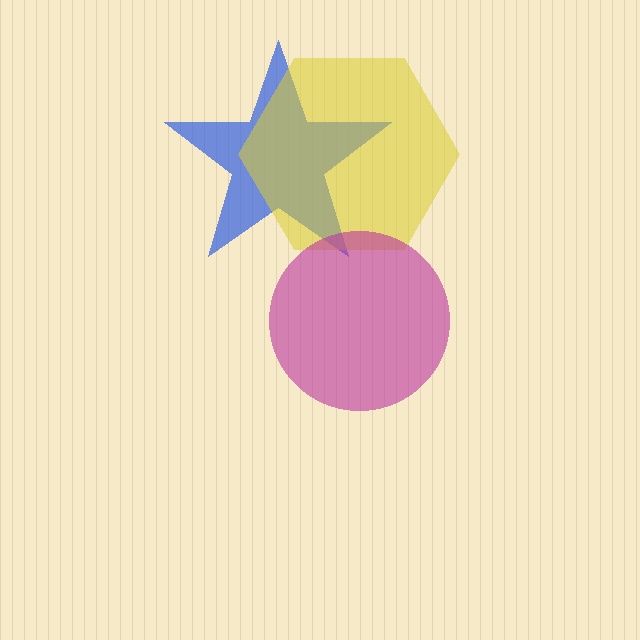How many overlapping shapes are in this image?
There are 3 overlapping shapes in the image.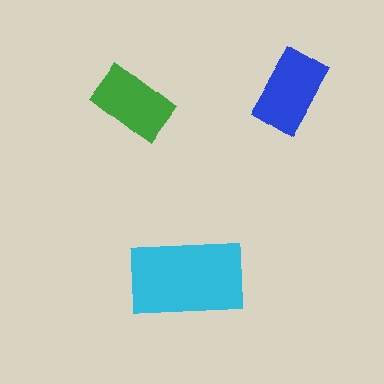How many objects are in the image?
There are 3 objects in the image.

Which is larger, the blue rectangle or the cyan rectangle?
The cyan one.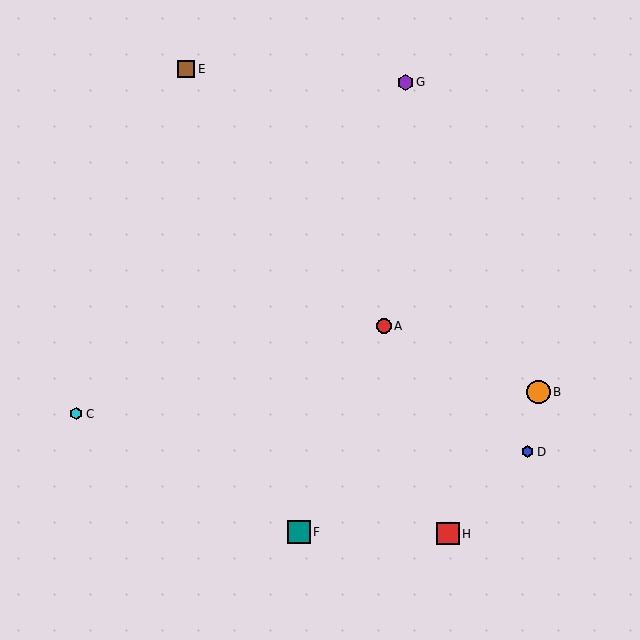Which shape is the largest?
The orange circle (labeled B) is the largest.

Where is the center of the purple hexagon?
The center of the purple hexagon is at (405, 82).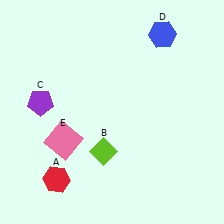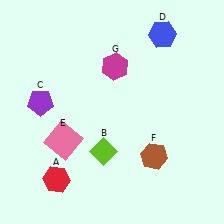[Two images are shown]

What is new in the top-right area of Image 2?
A magenta hexagon (G) was added in the top-right area of Image 2.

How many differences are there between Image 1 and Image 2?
There are 2 differences between the two images.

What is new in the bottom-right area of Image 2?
A brown hexagon (F) was added in the bottom-right area of Image 2.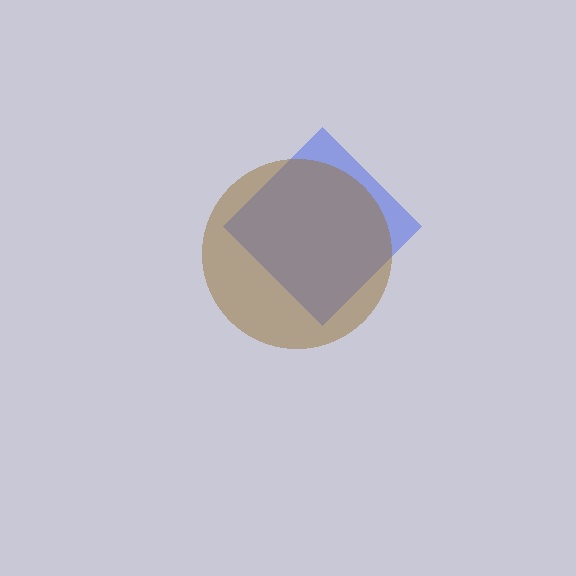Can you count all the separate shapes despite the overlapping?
Yes, there are 2 separate shapes.